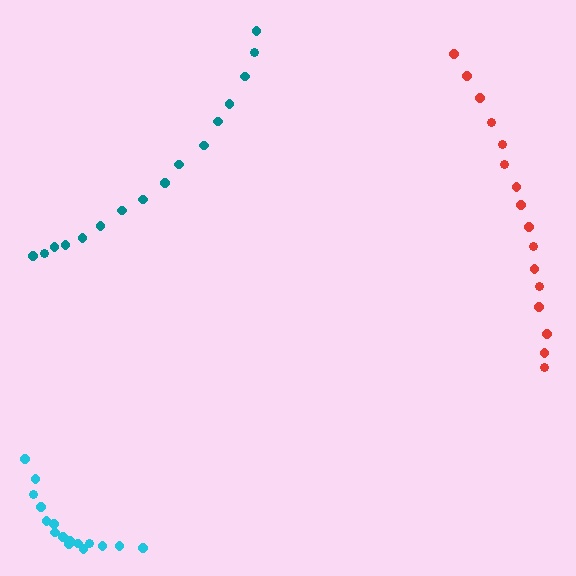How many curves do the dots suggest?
There are 3 distinct paths.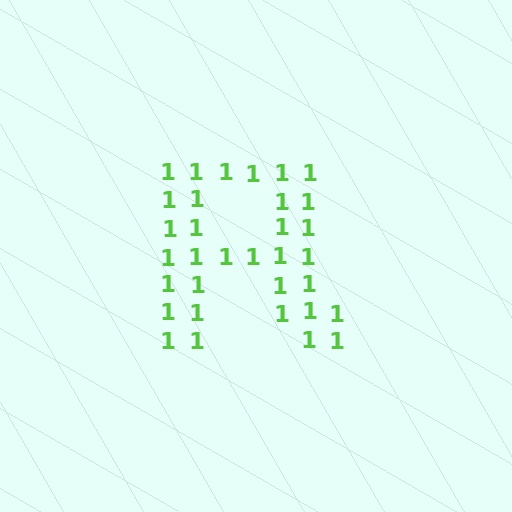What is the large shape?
The large shape is the letter R.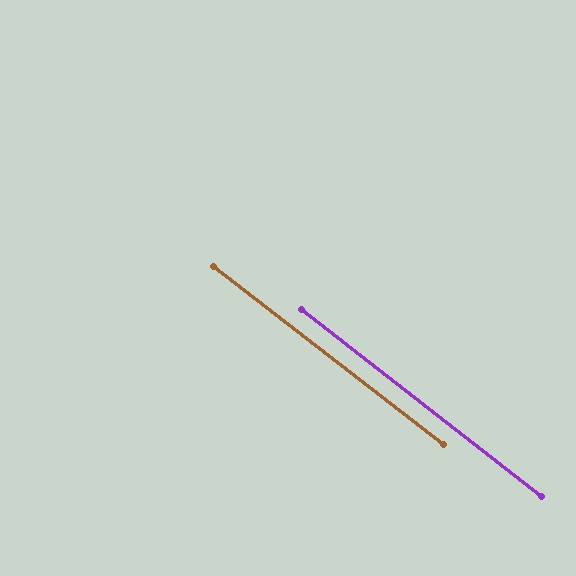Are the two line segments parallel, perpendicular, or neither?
Parallel — their directions differ by only 0.1°.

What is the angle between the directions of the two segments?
Approximately 0 degrees.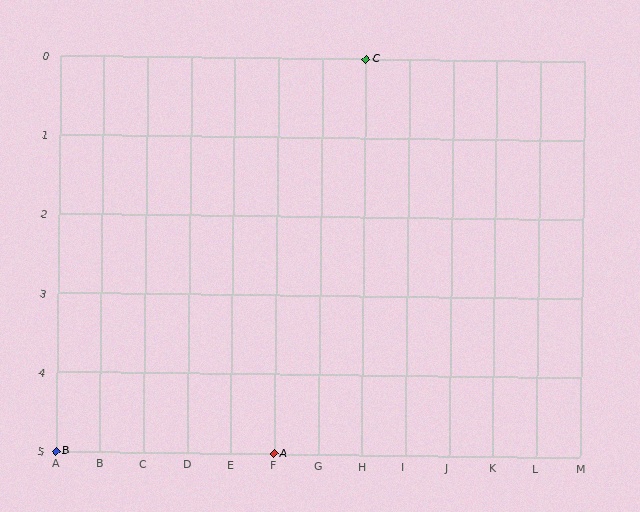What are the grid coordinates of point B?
Point B is at grid coordinates (A, 5).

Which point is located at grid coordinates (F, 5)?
Point A is at (F, 5).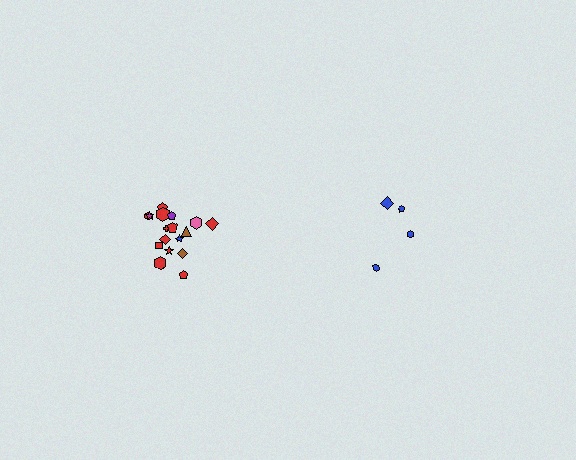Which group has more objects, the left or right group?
The left group.